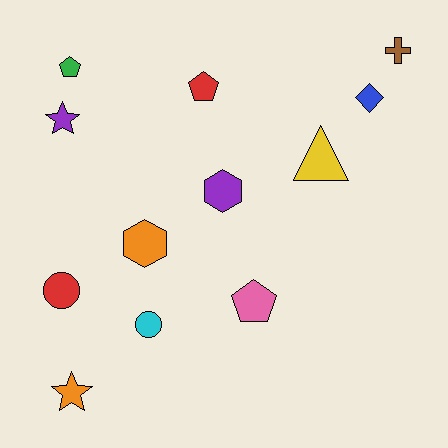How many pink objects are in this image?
There is 1 pink object.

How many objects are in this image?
There are 12 objects.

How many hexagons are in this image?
There are 2 hexagons.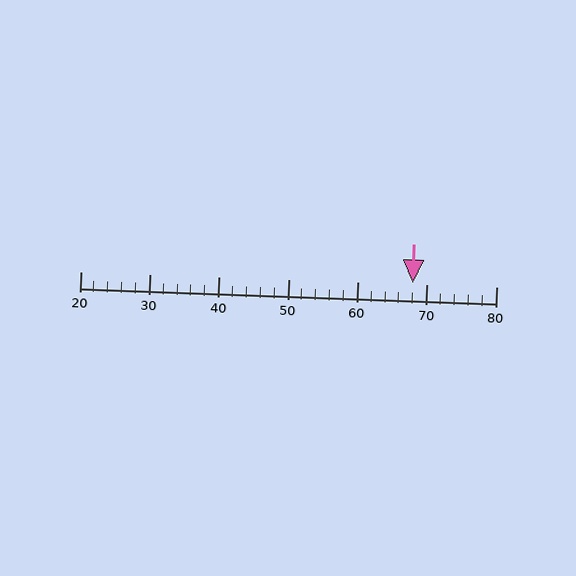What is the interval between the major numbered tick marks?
The major tick marks are spaced 10 units apart.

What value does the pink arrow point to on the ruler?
The pink arrow points to approximately 68.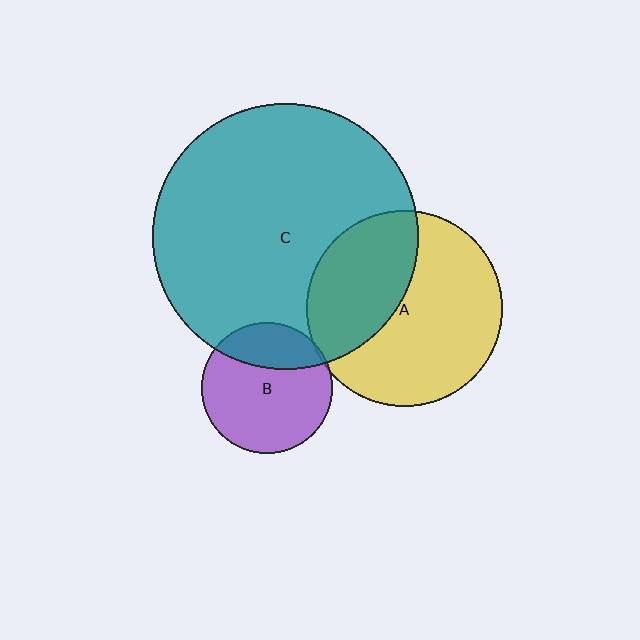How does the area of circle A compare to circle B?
Approximately 2.2 times.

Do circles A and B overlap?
Yes.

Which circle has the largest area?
Circle C (teal).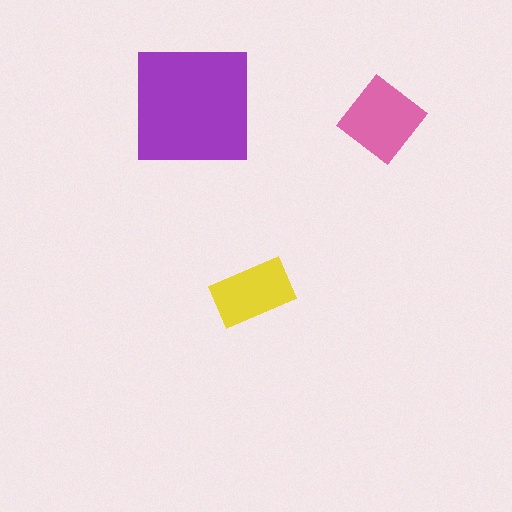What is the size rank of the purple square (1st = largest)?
1st.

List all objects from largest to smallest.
The purple square, the pink diamond, the yellow rectangle.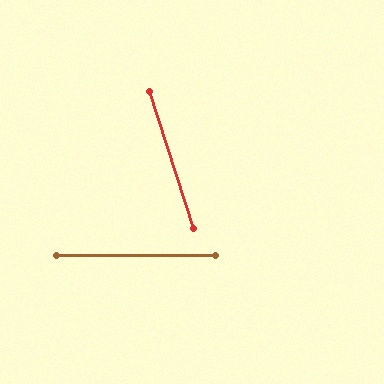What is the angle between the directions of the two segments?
Approximately 72 degrees.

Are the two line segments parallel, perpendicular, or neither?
Neither parallel nor perpendicular — they differ by about 72°.